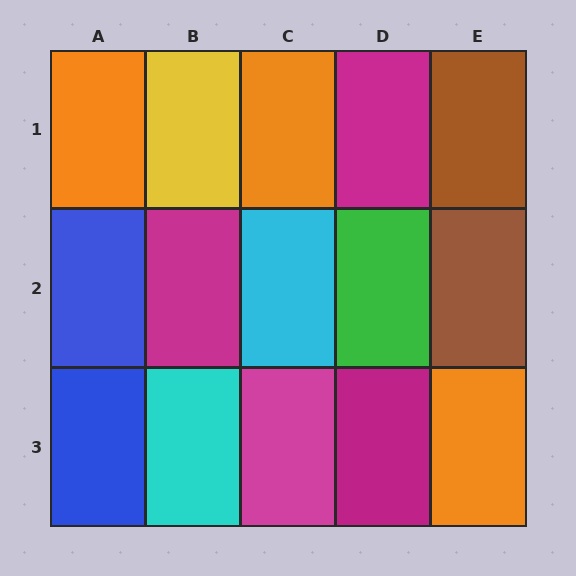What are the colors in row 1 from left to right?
Orange, yellow, orange, magenta, brown.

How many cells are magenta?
4 cells are magenta.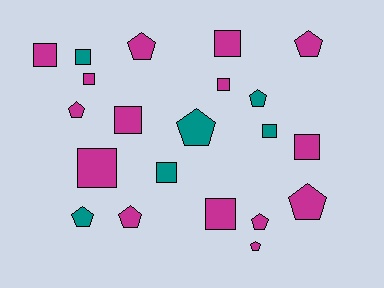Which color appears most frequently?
Magenta, with 15 objects.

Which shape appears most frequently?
Square, with 11 objects.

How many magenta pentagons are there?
There are 7 magenta pentagons.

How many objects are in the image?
There are 21 objects.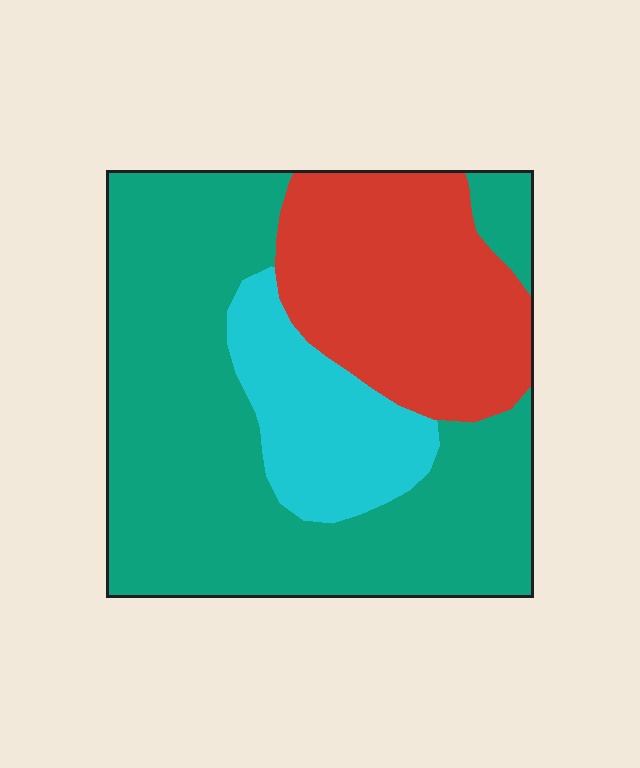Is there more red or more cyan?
Red.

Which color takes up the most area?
Teal, at roughly 55%.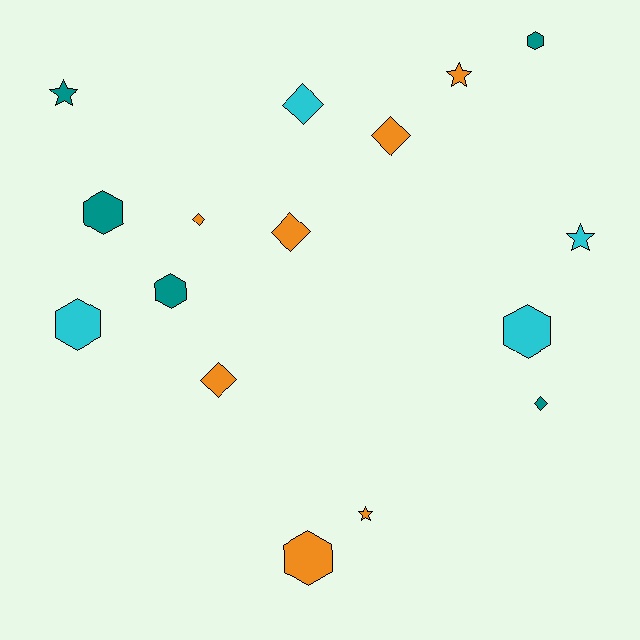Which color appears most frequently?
Orange, with 7 objects.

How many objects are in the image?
There are 16 objects.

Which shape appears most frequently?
Diamond, with 6 objects.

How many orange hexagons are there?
There is 1 orange hexagon.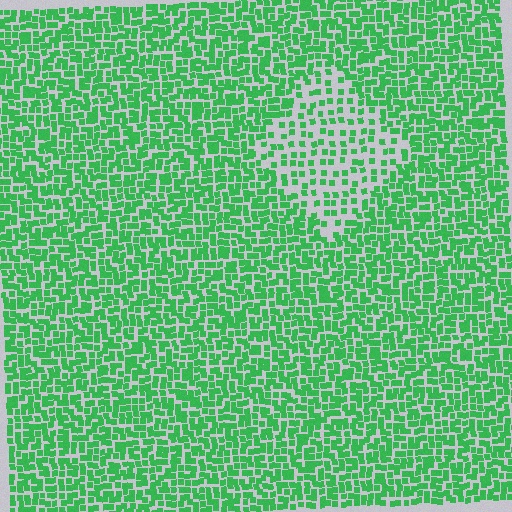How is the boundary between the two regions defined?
The boundary is defined by a change in element density (approximately 2.1x ratio). All elements are the same color, size, and shape.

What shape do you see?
I see a diamond.